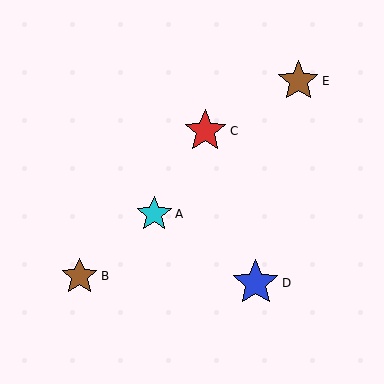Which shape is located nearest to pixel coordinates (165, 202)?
The cyan star (labeled A) at (154, 214) is nearest to that location.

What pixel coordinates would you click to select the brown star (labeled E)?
Click at (298, 81) to select the brown star E.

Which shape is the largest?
The blue star (labeled D) is the largest.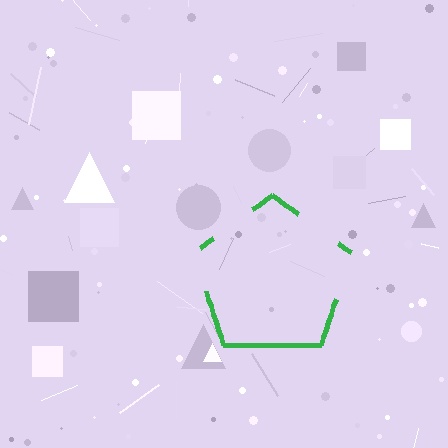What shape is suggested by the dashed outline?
The dashed outline suggests a pentagon.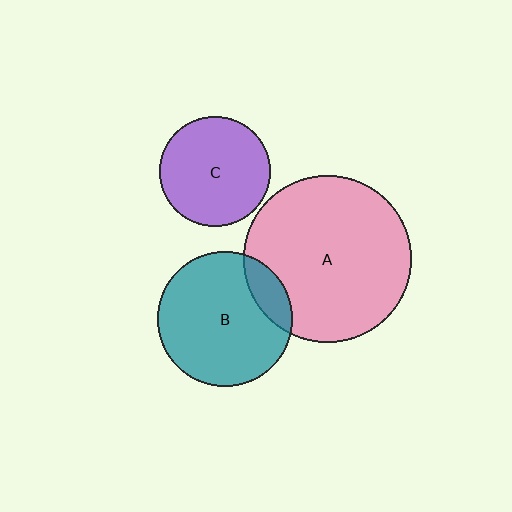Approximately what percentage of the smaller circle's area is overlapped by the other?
Approximately 15%.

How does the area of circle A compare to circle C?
Approximately 2.3 times.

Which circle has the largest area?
Circle A (pink).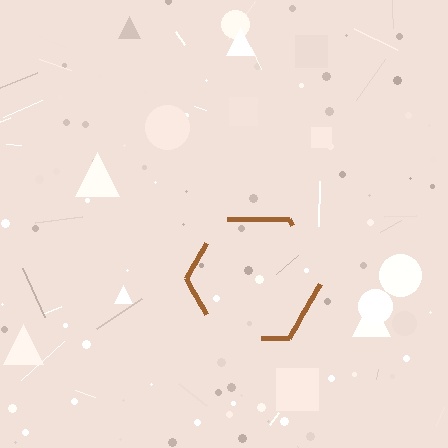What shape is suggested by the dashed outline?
The dashed outline suggests a hexagon.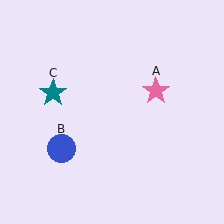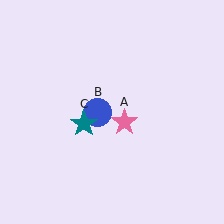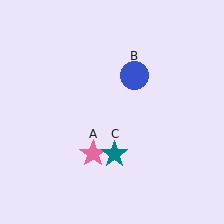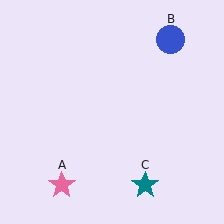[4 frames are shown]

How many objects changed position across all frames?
3 objects changed position: pink star (object A), blue circle (object B), teal star (object C).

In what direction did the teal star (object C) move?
The teal star (object C) moved down and to the right.